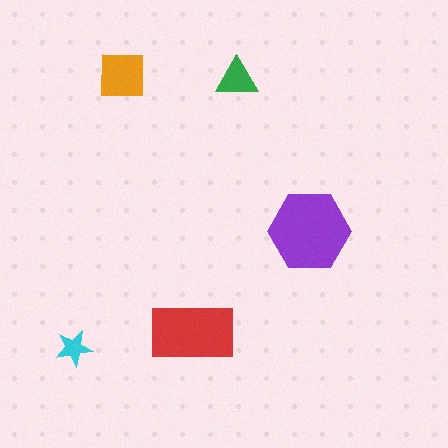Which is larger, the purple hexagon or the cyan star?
The purple hexagon.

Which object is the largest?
The purple hexagon.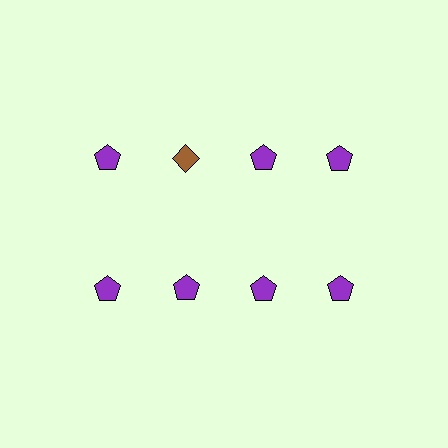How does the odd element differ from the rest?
It differs in both color (brown instead of purple) and shape (diamond instead of pentagon).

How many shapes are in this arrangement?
There are 8 shapes arranged in a grid pattern.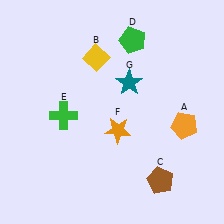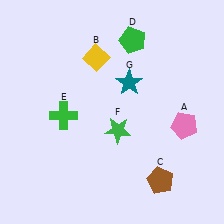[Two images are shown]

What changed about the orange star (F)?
In Image 1, F is orange. In Image 2, it changed to green.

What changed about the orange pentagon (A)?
In Image 1, A is orange. In Image 2, it changed to pink.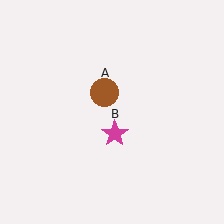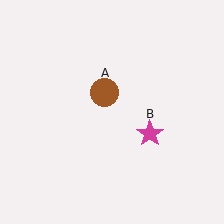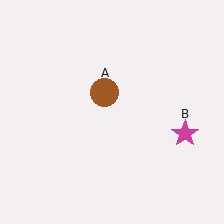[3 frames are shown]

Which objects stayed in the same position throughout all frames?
Brown circle (object A) remained stationary.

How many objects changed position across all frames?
1 object changed position: magenta star (object B).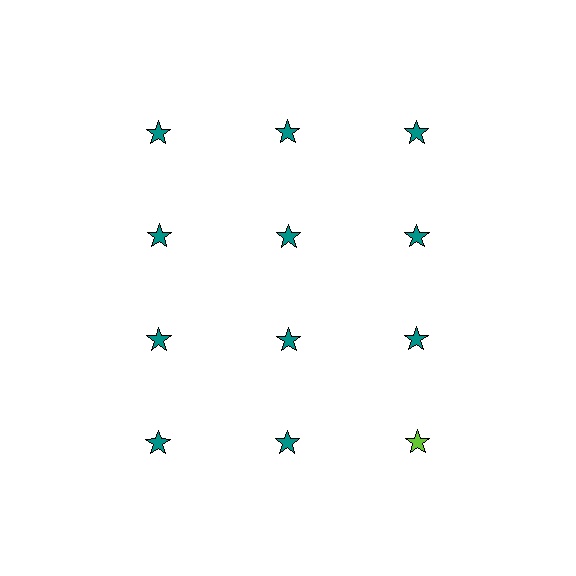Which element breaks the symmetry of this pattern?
The lime star in the fourth row, center column breaks the symmetry. All other shapes are teal stars.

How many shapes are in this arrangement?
There are 12 shapes arranged in a grid pattern.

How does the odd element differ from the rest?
It has a different color: lime instead of teal.